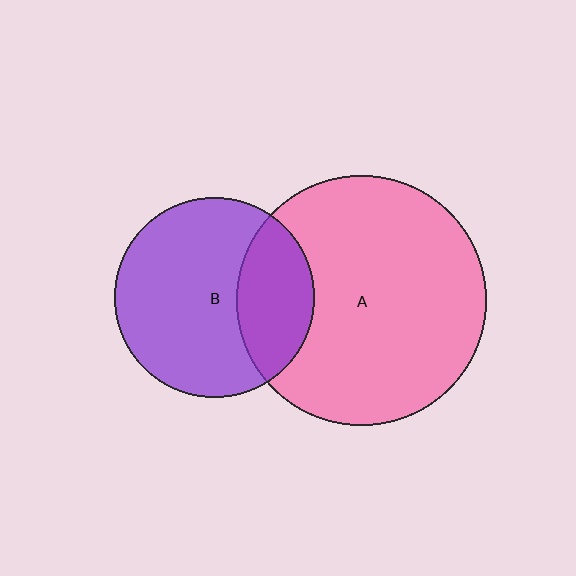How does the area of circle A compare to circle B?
Approximately 1.6 times.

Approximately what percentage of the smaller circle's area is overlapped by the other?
Approximately 30%.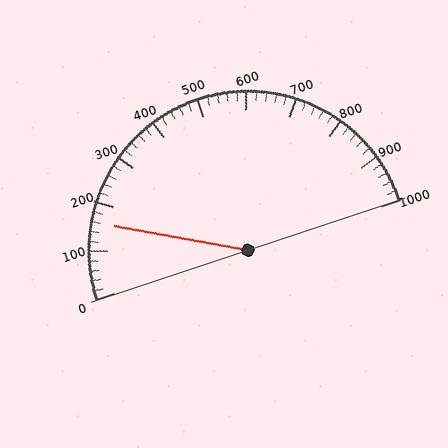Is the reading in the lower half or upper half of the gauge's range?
The reading is in the lower half of the range (0 to 1000).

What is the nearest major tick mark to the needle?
The nearest major tick mark is 200.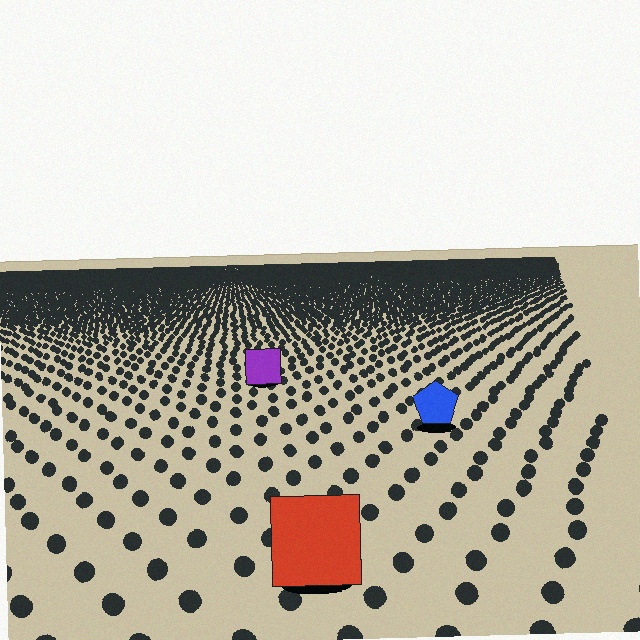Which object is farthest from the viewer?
The purple square is farthest from the viewer. It appears smaller and the ground texture around it is denser.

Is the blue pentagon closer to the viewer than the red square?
No. The red square is closer — you can tell from the texture gradient: the ground texture is coarser near it.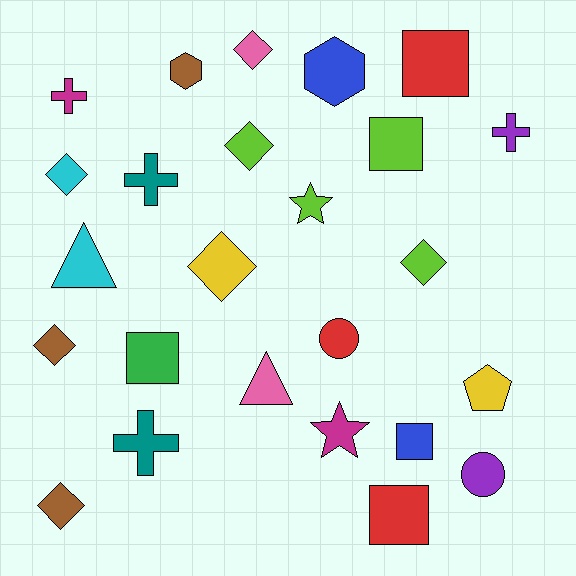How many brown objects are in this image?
There are 3 brown objects.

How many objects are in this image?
There are 25 objects.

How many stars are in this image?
There are 2 stars.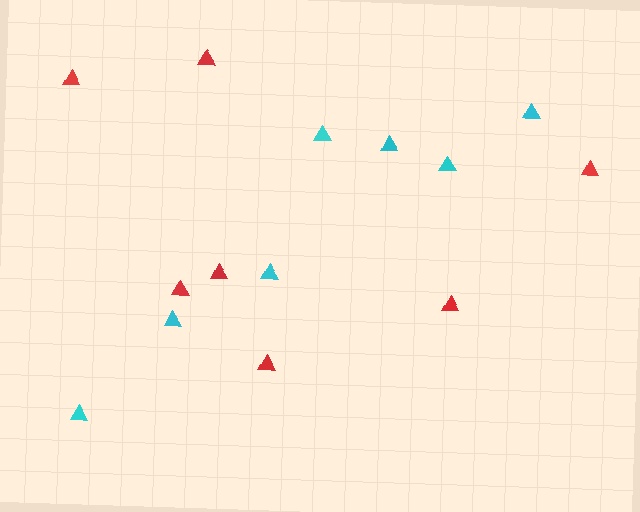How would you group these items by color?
There are 2 groups: one group of red triangles (7) and one group of cyan triangles (7).